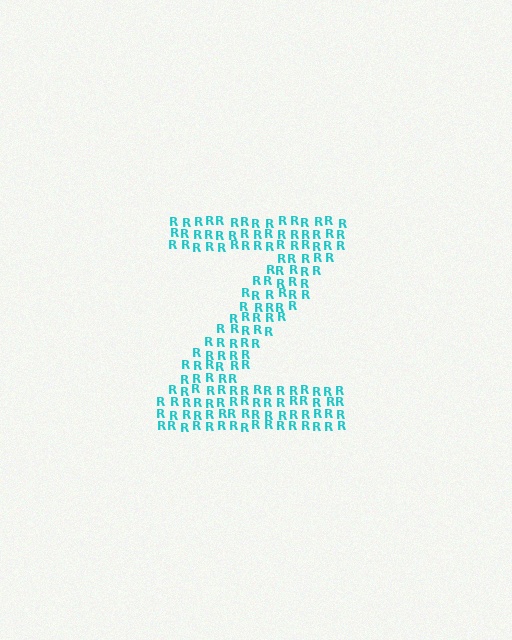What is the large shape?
The large shape is the letter Z.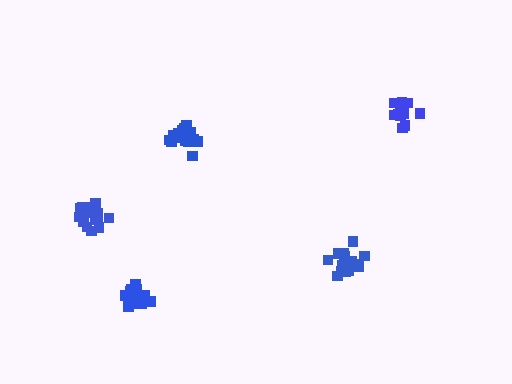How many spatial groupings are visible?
There are 5 spatial groupings.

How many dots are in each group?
Group 1: 15 dots, Group 2: 16 dots, Group 3: 20 dots, Group 4: 21 dots, Group 5: 17 dots (89 total).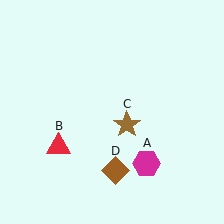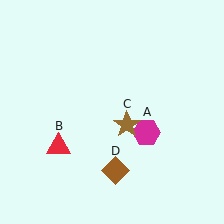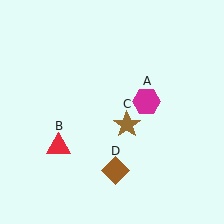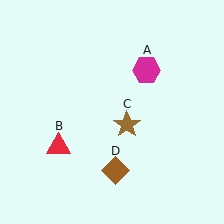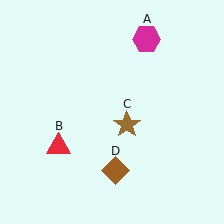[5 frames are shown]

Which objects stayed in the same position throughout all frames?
Red triangle (object B) and brown star (object C) and brown diamond (object D) remained stationary.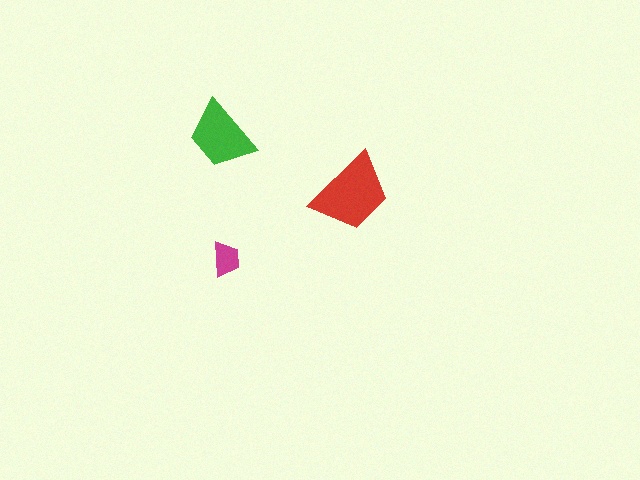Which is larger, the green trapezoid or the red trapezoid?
The red one.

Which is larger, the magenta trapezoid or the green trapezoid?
The green one.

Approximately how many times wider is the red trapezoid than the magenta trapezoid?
About 2.5 times wider.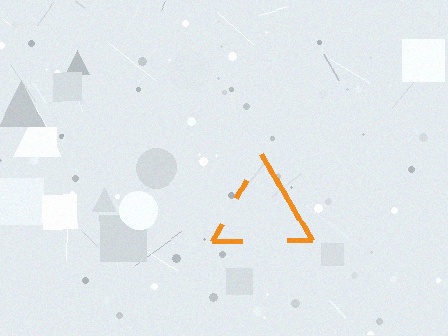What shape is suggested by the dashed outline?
The dashed outline suggests a triangle.